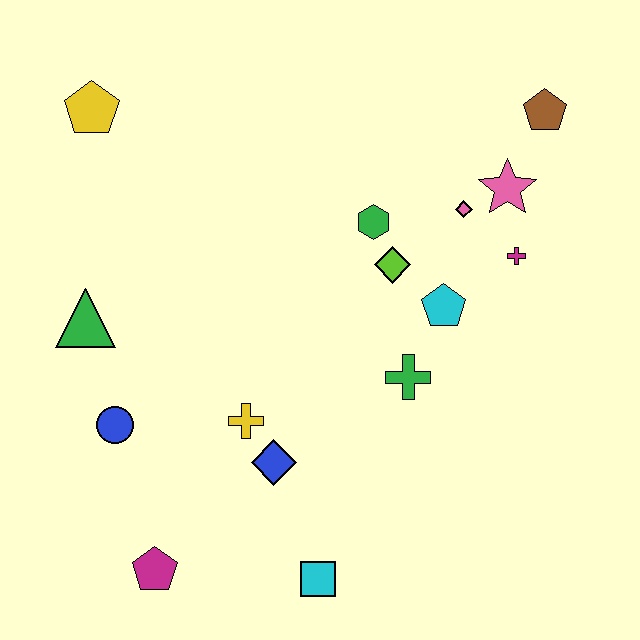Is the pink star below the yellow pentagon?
Yes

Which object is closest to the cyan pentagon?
The lime diamond is closest to the cyan pentagon.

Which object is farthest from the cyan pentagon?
The yellow pentagon is farthest from the cyan pentagon.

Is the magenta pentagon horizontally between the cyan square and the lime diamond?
No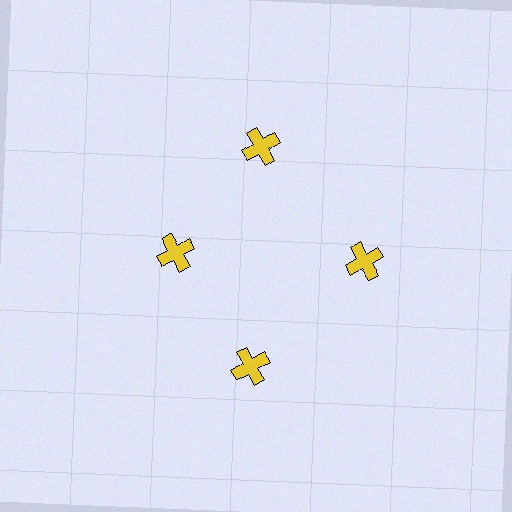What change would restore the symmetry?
The symmetry would be restored by moving it outward, back onto the ring so that all 4 crosses sit at equal angles and equal distance from the center.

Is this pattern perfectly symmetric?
No. The 4 yellow crosses are arranged in a ring, but one element near the 9 o'clock position is pulled inward toward the center, breaking the 4-fold rotational symmetry.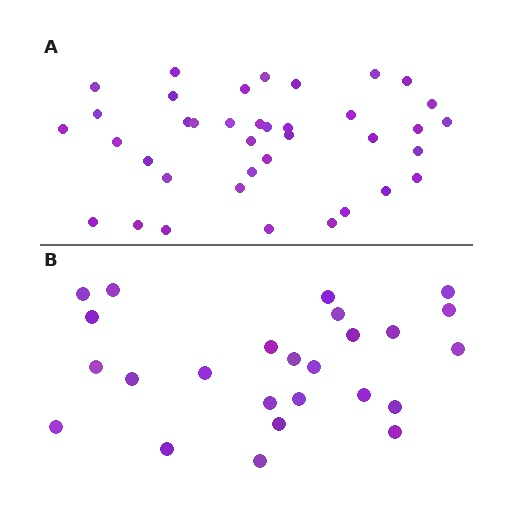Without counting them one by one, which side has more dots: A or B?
Region A (the top region) has more dots.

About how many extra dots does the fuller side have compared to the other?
Region A has approximately 15 more dots than region B.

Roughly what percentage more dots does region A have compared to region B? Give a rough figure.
About 50% more.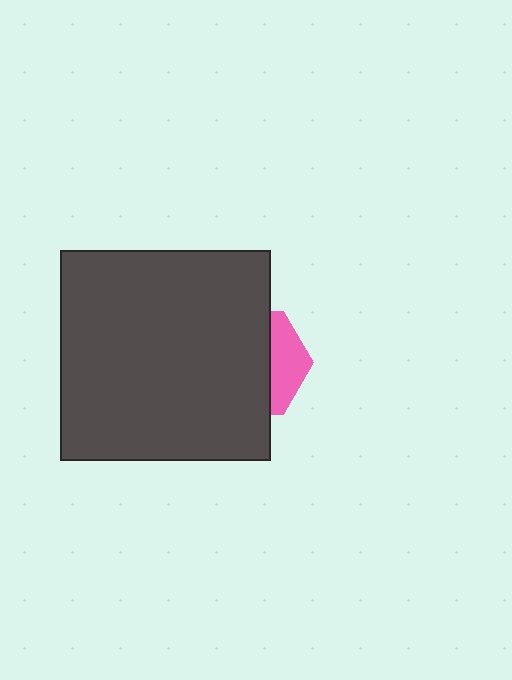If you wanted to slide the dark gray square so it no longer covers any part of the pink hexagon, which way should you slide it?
Slide it left — that is the most direct way to separate the two shapes.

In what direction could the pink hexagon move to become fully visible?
The pink hexagon could move right. That would shift it out from behind the dark gray square entirely.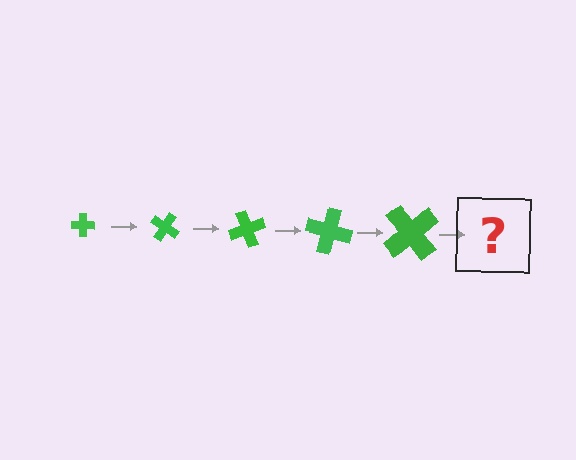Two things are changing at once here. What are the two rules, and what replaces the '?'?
The two rules are that the cross grows larger each step and it rotates 35 degrees each step. The '?' should be a cross, larger than the previous one and rotated 175 degrees from the start.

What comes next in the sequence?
The next element should be a cross, larger than the previous one and rotated 175 degrees from the start.